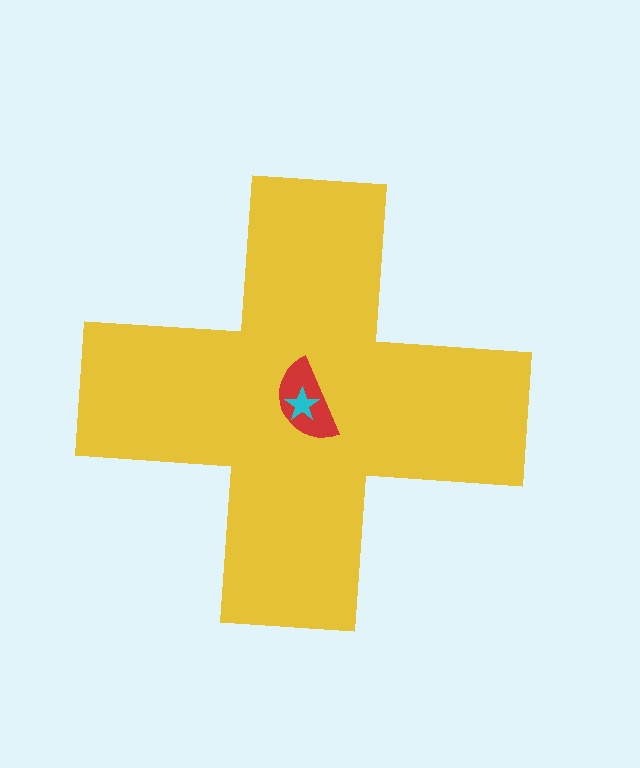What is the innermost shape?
The cyan star.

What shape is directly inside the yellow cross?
The red semicircle.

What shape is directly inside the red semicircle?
The cyan star.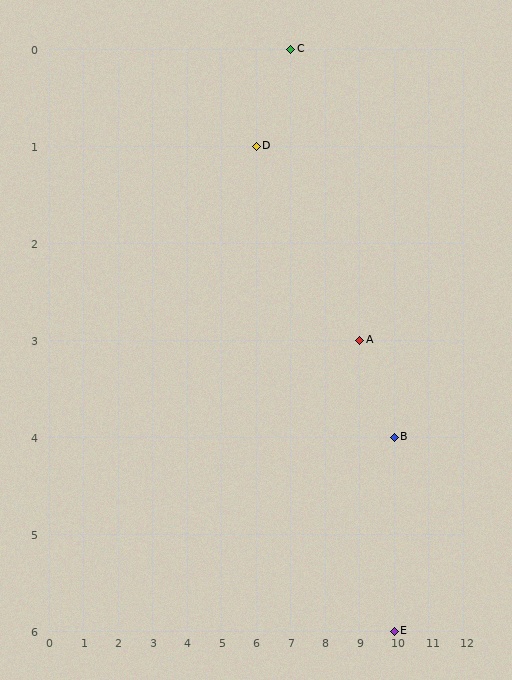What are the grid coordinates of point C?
Point C is at grid coordinates (7, 0).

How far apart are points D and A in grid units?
Points D and A are 3 columns and 2 rows apart (about 3.6 grid units diagonally).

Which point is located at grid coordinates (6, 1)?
Point D is at (6, 1).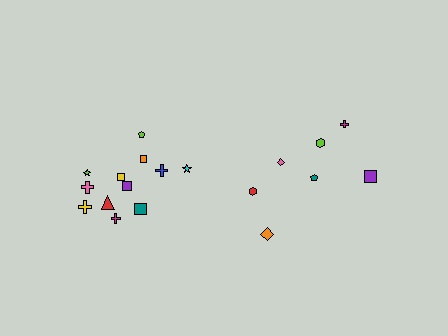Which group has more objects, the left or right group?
The left group.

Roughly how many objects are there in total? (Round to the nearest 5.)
Roughly 20 objects in total.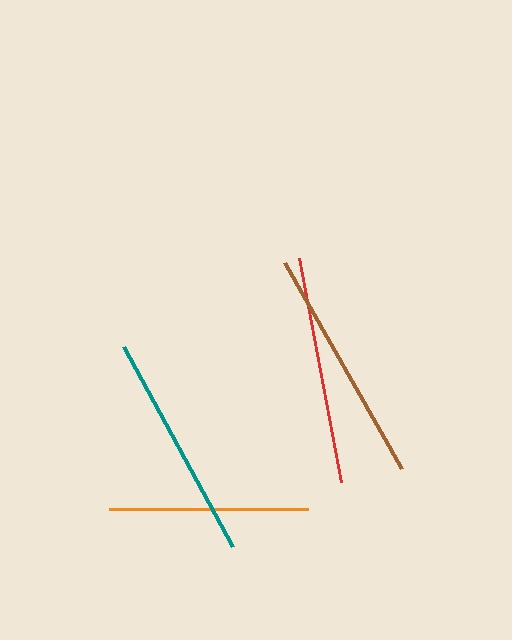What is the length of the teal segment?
The teal segment is approximately 228 pixels long.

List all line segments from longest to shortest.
From longest to shortest: brown, red, teal, orange.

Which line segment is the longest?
The brown line is the longest at approximately 237 pixels.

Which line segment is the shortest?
The orange line is the shortest at approximately 199 pixels.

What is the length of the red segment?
The red segment is approximately 228 pixels long.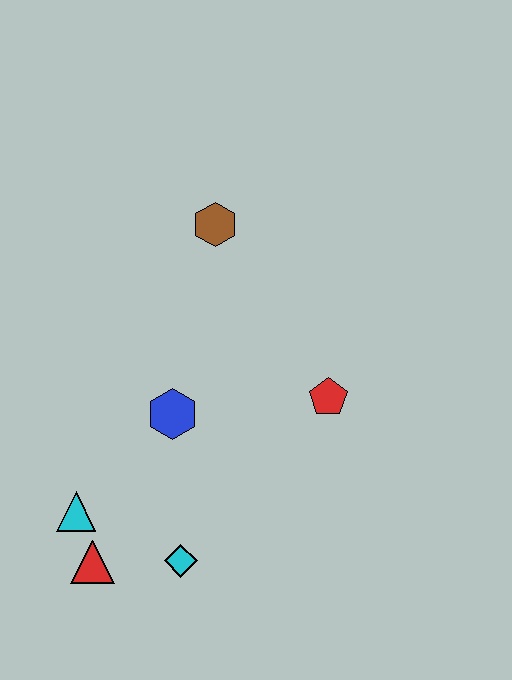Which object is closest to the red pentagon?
The blue hexagon is closest to the red pentagon.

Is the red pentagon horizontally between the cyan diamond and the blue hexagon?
No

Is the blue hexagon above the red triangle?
Yes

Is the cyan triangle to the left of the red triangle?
Yes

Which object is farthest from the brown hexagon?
The red triangle is farthest from the brown hexagon.